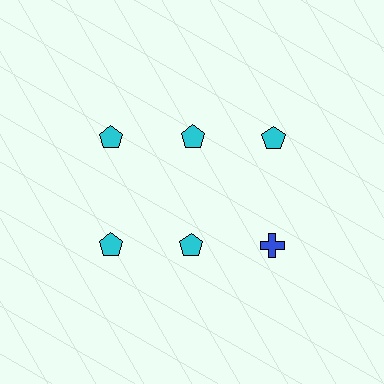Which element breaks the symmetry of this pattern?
The blue cross in the second row, center column breaks the symmetry. All other shapes are cyan pentagons.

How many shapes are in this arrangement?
There are 6 shapes arranged in a grid pattern.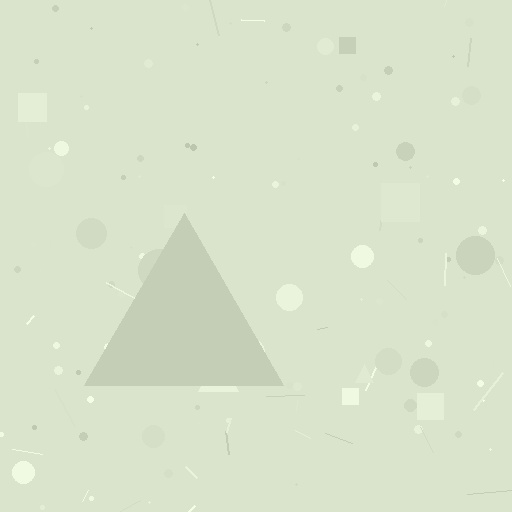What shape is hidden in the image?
A triangle is hidden in the image.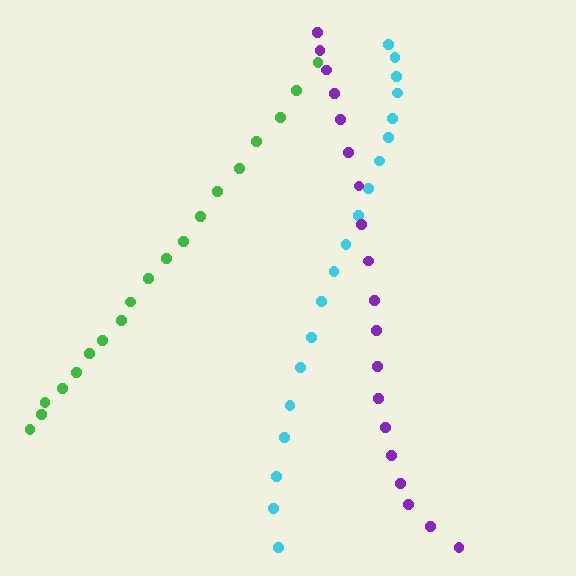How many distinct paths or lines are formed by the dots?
There are 3 distinct paths.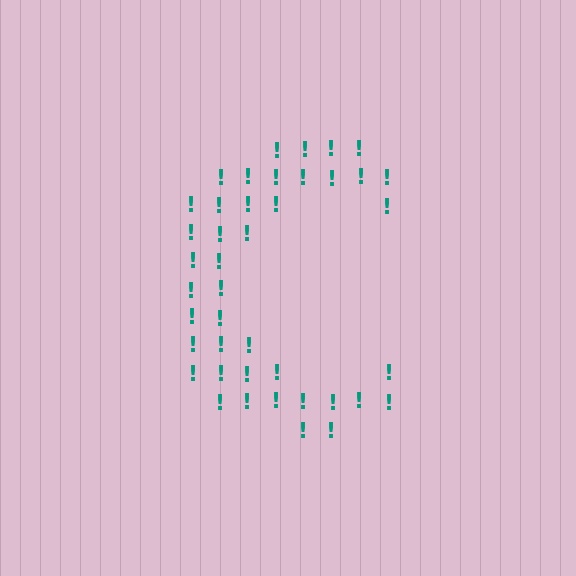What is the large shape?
The large shape is the letter C.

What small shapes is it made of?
It is made of small exclamation marks.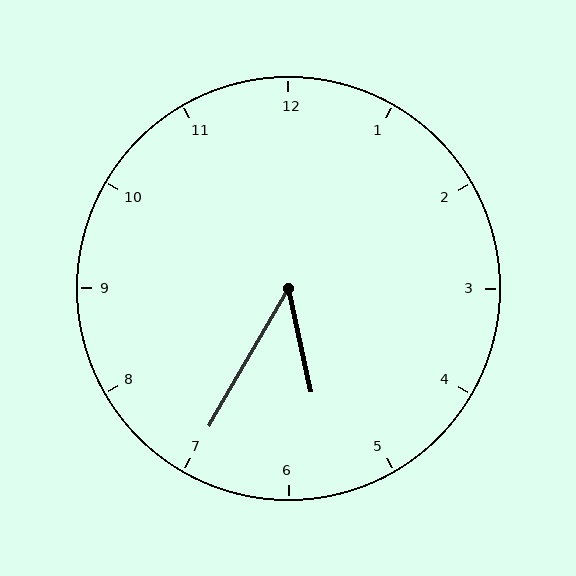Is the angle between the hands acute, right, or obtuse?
It is acute.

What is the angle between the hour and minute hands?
Approximately 42 degrees.